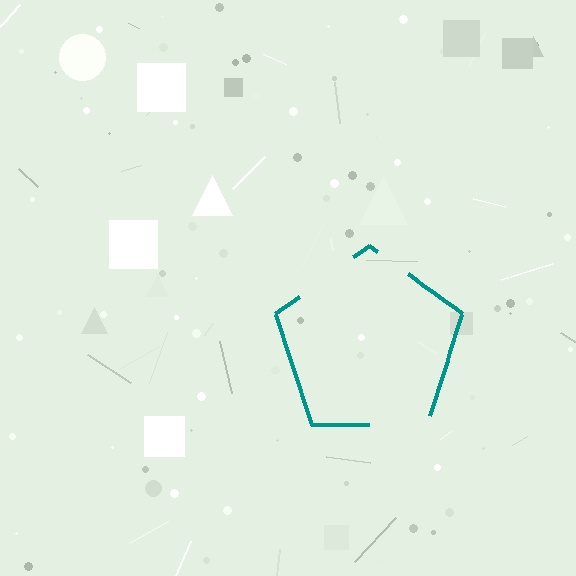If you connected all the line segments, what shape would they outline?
They would outline a pentagon.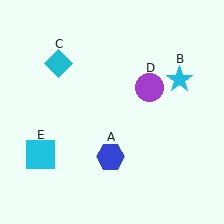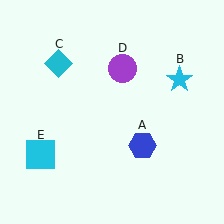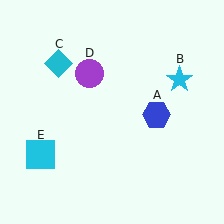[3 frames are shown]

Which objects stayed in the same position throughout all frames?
Cyan star (object B) and cyan diamond (object C) and cyan square (object E) remained stationary.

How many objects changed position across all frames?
2 objects changed position: blue hexagon (object A), purple circle (object D).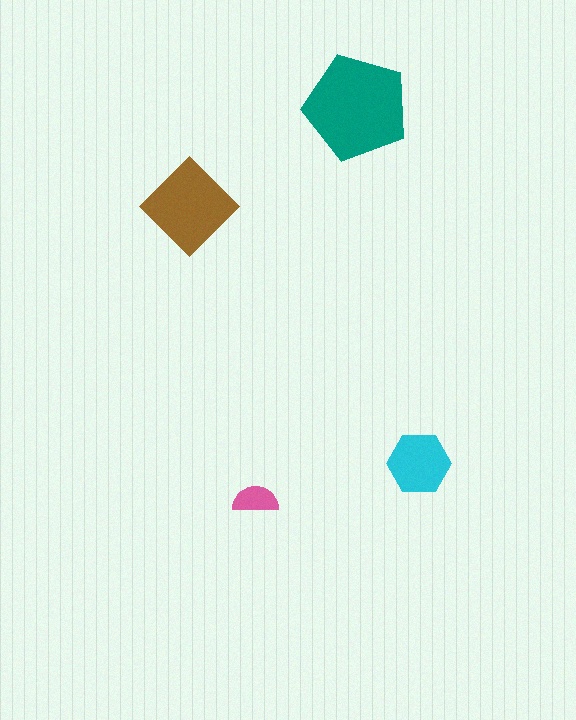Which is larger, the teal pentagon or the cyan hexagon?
The teal pentagon.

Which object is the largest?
The teal pentagon.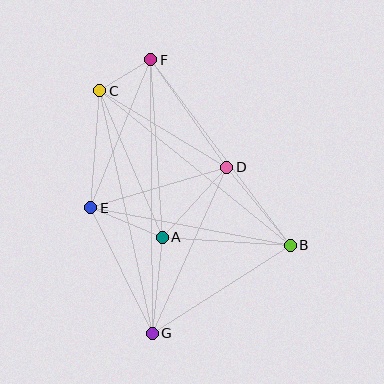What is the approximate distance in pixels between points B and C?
The distance between B and C is approximately 245 pixels.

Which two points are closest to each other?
Points C and F are closest to each other.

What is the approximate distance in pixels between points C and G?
The distance between C and G is approximately 248 pixels.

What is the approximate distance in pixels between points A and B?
The distance between A and B is approximately 128 pixels.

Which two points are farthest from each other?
Points F and G are farthest from each other.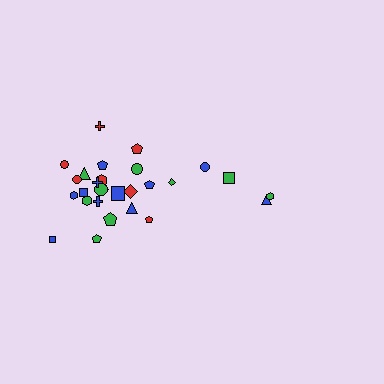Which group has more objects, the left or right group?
The left group.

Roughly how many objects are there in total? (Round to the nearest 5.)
Roughly 30 objects in total.